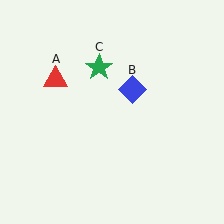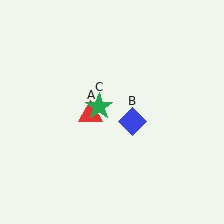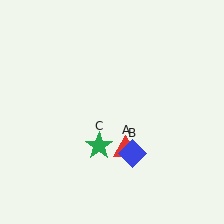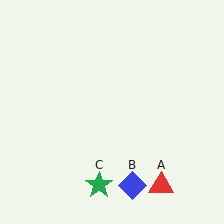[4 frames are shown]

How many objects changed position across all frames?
3 objects changed position: red triangle (object A), blue diamond (object B), green star (object C).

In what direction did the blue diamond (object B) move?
The blue diamond (object B) moved down.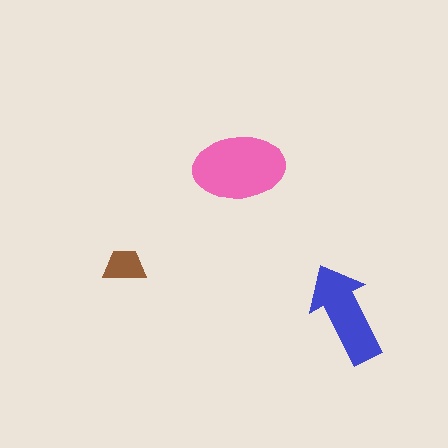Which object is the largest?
The pink ellipse.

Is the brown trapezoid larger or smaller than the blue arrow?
Smaller.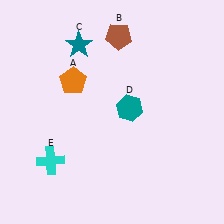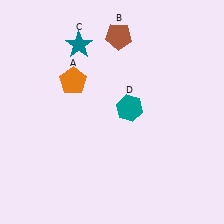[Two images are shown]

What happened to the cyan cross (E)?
The cyan cross (E) was removed in Image 2. It was in the bottom-left area of Image 1.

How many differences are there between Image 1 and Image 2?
There is 1 difference between the two images.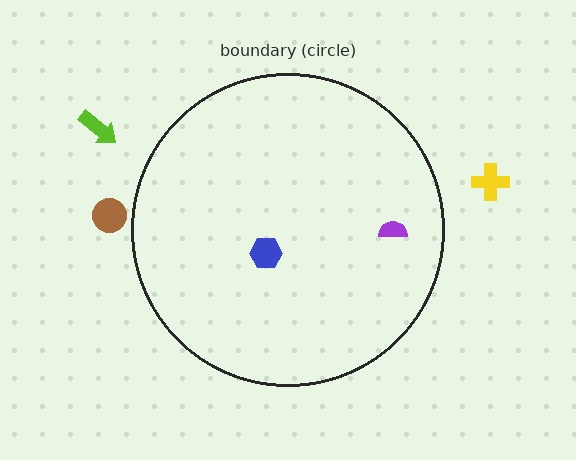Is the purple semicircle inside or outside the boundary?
Inside.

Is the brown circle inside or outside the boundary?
Outside.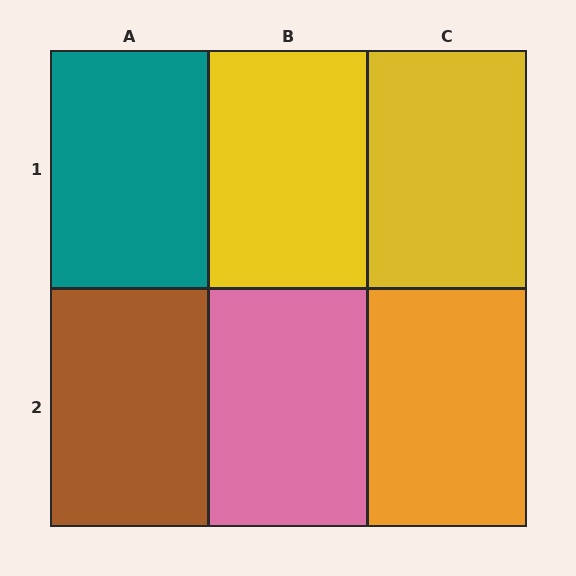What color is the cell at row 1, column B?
Yellow.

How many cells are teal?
1 cell is teal.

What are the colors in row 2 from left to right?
Brown, pink, orange.